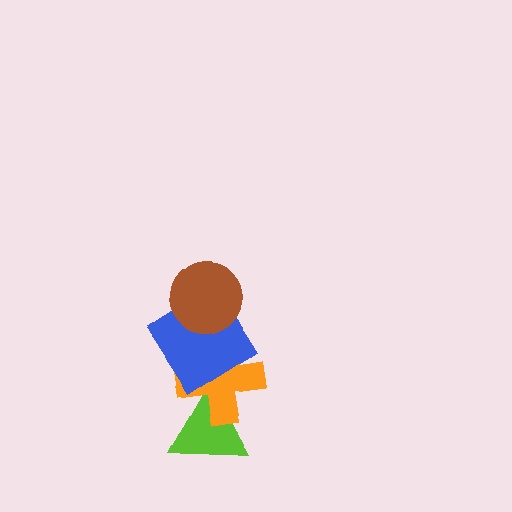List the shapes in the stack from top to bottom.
From top to bottom: the brown circle, the blue diamond, the orange cross, the lime triangle.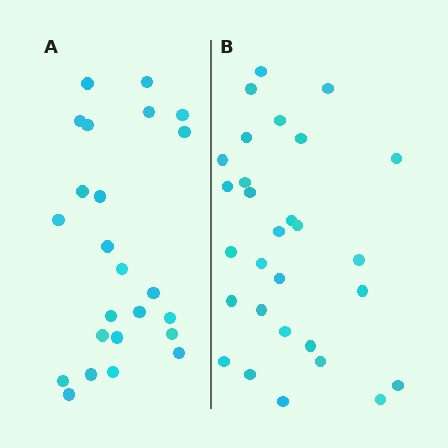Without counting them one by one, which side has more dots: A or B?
Region B (the right region) has more dots.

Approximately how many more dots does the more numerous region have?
Region B has about 5 more dots than region A.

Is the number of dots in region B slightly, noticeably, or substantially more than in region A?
Region B has only slightly more — the two regions are fairly close. The ratio is roughly 1.2 to 1.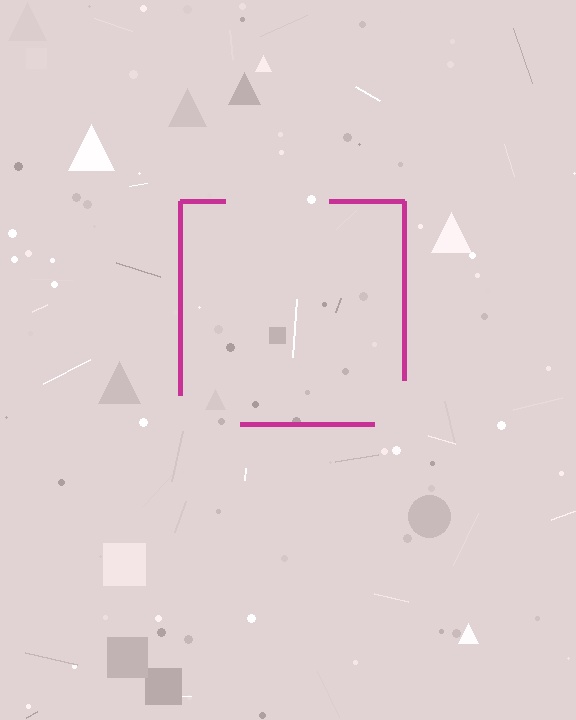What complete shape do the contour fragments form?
The contour fragments form a square.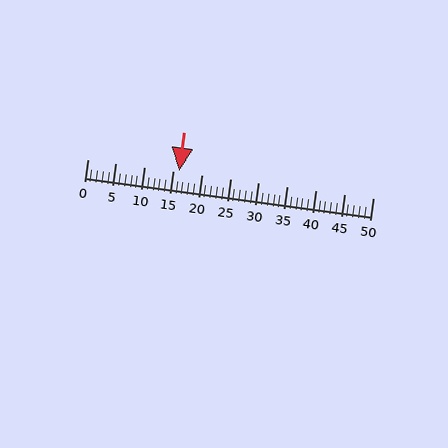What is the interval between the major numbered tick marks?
The major tick marks are spaced 5 units apart.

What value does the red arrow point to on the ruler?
The red arrow points to approximately 16.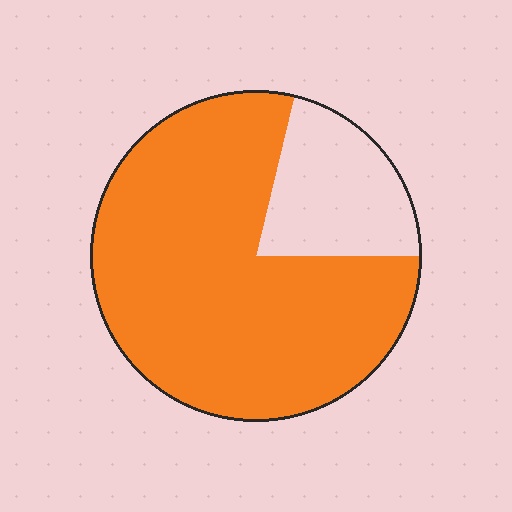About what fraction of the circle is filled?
About four fifths (4/5).